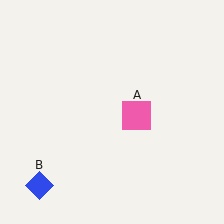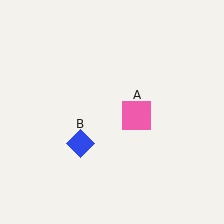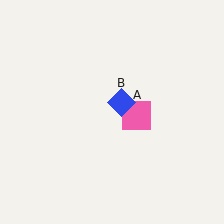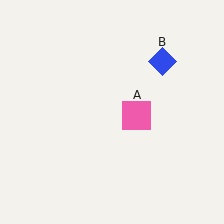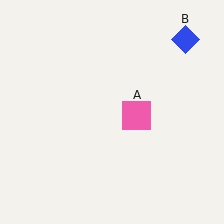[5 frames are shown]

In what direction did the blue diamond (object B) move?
The blue diamond (object B) moved up and to the right.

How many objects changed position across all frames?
1 object changed position: blue diamond (object B).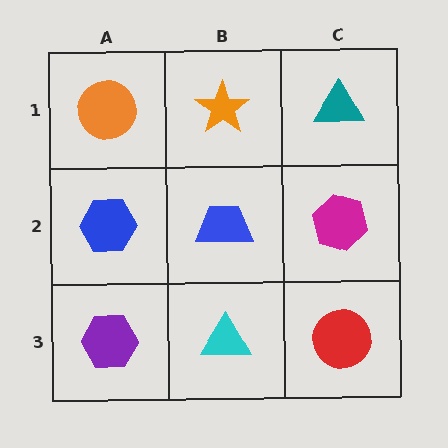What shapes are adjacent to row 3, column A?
A blue hexagon (row 2, column A), a cyan triangle (row 3, column B).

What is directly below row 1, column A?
A blue hexagon.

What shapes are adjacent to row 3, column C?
A magenta hexagon (row 2, column C), a cyan triangle (row 3, column B).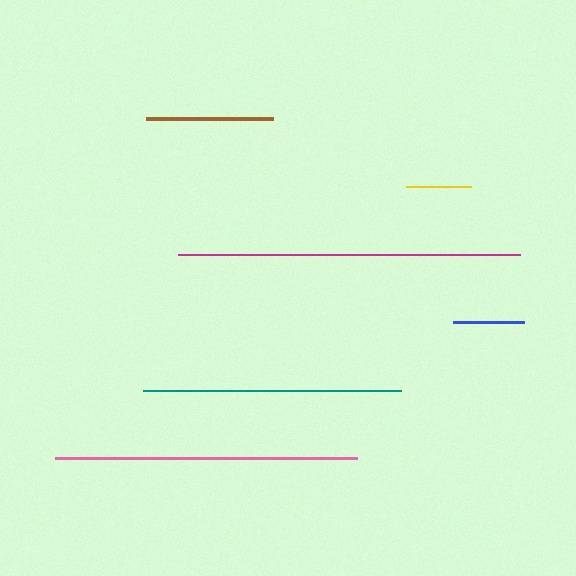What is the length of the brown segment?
The brown segment is approximately 127 pixels long.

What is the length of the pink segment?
The pink segment is approximately 302 pixels long.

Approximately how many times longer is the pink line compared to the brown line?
The pink line is approximately 2.4 times the length of the brown line.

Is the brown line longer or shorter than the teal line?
The teal line is longer than the brown line.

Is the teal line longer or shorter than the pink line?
The pink line is longer than the teal line.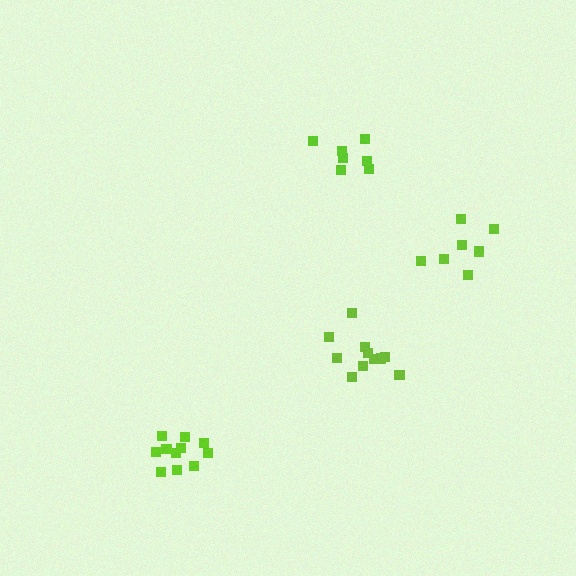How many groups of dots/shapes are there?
There are 4 groups.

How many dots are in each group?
Group 1: 7 dots, Group 2: 7 dots, Group 3: 11 dots, Group 4: 11 dots (36 total).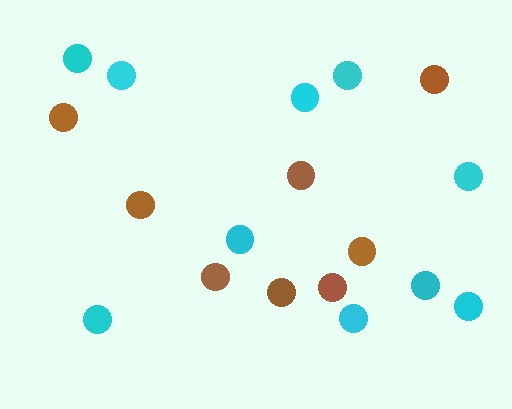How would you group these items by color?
There are 2 groups: one group of brown circles (8) and one group of cyan circles (10).